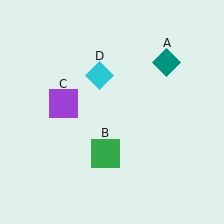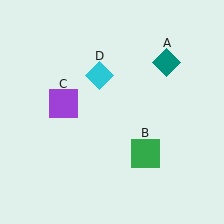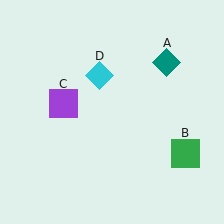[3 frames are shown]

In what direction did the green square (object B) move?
The green square (object B) moved right.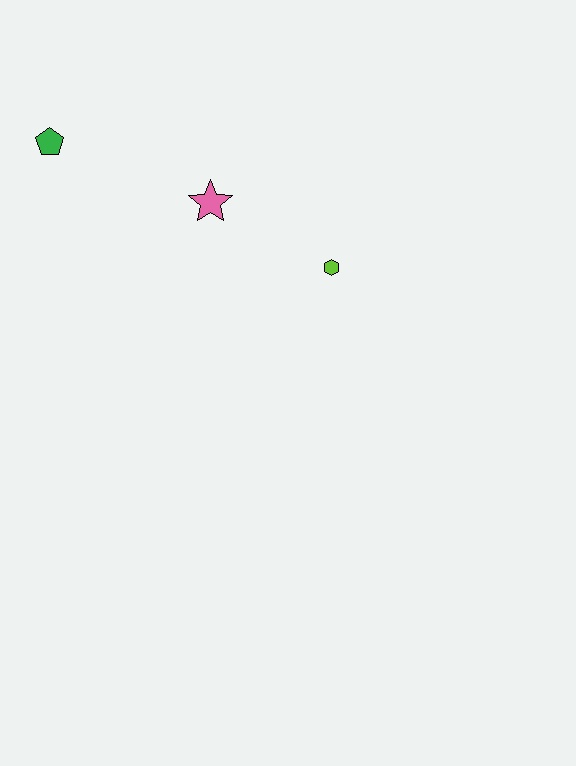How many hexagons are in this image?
There is 1 hexagon.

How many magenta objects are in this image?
There are no magenta objects.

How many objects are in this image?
There are 3 objects.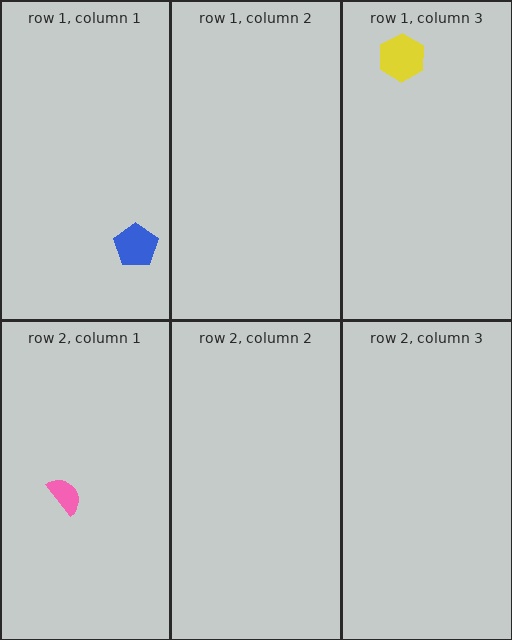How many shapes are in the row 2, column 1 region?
1.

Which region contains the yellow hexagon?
The row 1, column 3 region.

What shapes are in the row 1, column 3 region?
The yellow hexagon.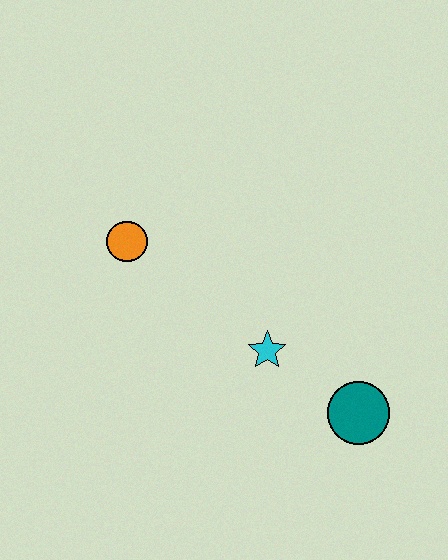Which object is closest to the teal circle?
The cyan star is closest to the teal circle.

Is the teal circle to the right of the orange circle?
Yes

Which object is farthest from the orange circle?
The teal circle is farthest from the orange circle.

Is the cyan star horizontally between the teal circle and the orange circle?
Yes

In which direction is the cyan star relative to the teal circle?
The cyan star is to the left of the teal circle.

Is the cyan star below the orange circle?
Yes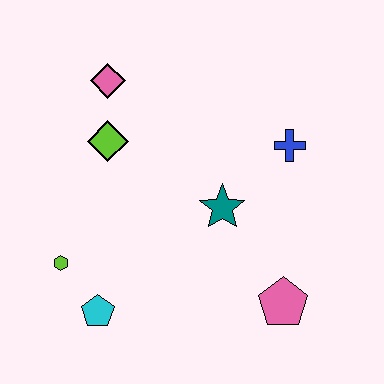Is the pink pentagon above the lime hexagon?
No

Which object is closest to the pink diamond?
The lime diamond is closest to the pink diamond.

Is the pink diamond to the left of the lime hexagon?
No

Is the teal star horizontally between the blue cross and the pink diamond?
Yes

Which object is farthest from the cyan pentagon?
The blue cross is farthest from the cyan pentagon.